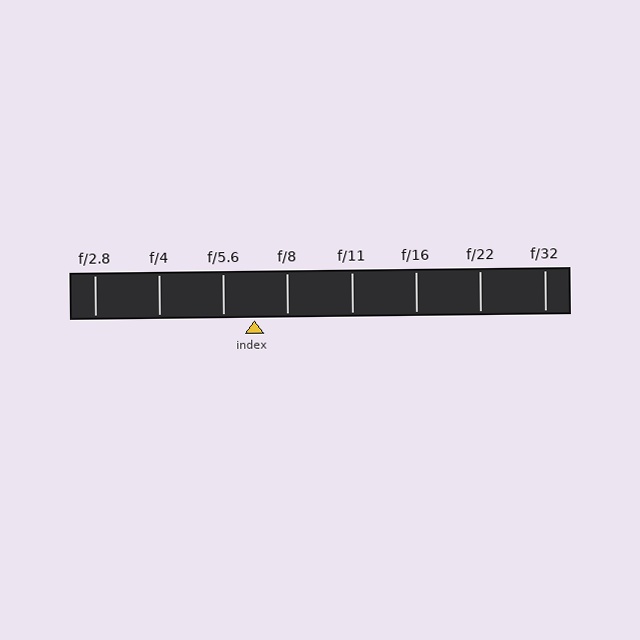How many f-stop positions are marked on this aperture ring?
There are 8 f-stop positions marked.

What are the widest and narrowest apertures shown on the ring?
The widest aperture shown is f/2.8 and the narrowest is f/32.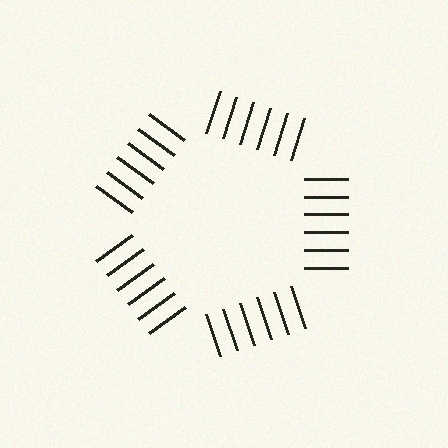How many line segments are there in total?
30 — 6 along each of the 5 edges.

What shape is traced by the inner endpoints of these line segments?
An illusory pentagon — the line segments terminate on its edges but no continuous stroke is drawn.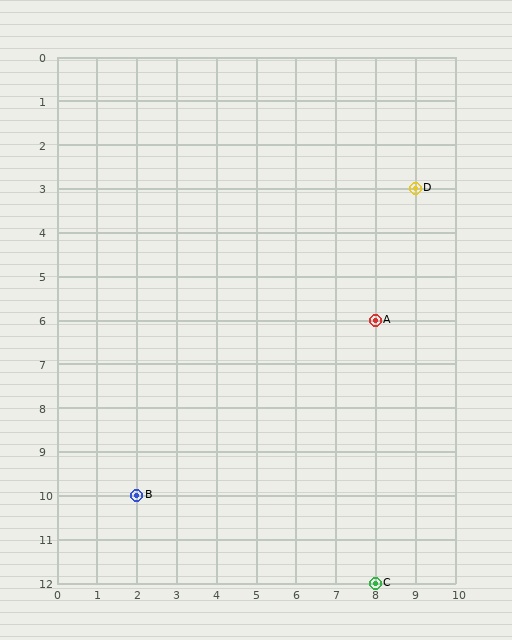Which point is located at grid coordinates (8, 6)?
Point A is at (8, 6).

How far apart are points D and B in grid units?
Points D and B are 7 columns and 7 rows apart (about 9.9 grid units diagonally).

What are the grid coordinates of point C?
Point C is at grid coordinates (8, 12).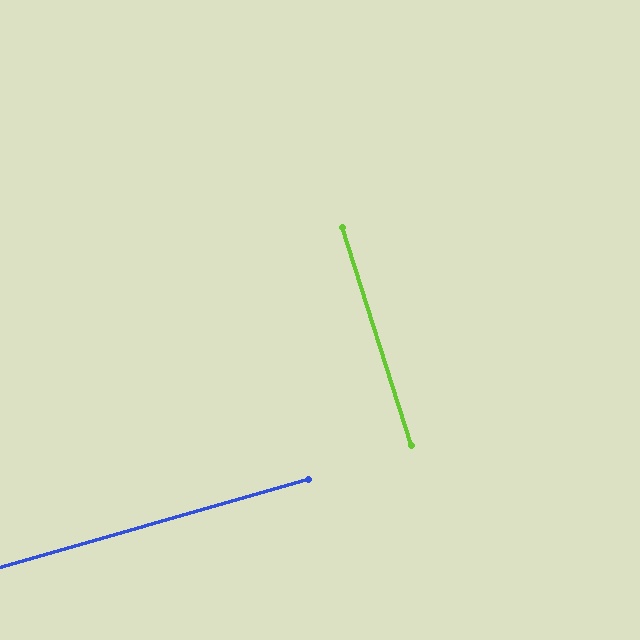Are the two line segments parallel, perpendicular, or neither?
Perpendicular — they meet at approximately 88°.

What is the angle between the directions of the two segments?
Approximately 88 degrees.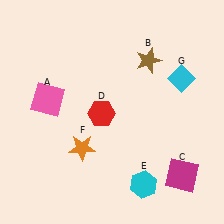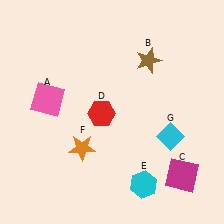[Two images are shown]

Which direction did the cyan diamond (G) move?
The cyan diamond (G) moved down.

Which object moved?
The cyan diamond (G) moved down.